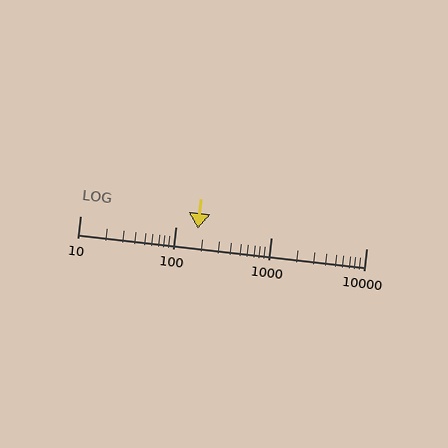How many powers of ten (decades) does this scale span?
The scale spans 3 decades, from 10 to 10000.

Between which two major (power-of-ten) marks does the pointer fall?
The pointer is between 100 and 1000.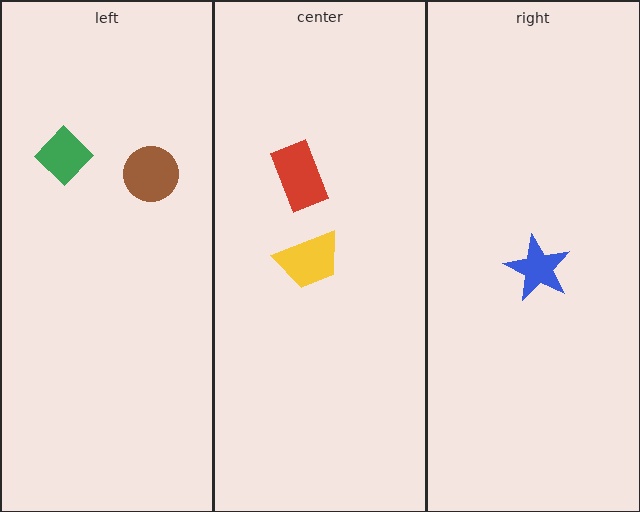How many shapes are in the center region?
2.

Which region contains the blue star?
The right region.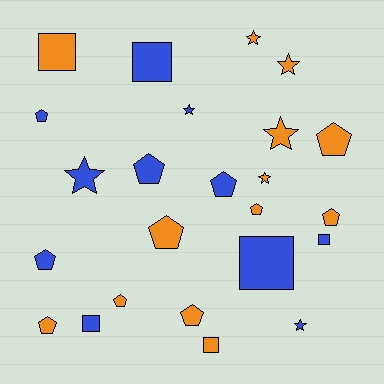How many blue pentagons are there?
There are 4 blue pentagons.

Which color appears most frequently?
Orange, with 13 objects.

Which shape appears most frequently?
Pentagon, with 11 objects.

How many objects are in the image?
There are 24 objects.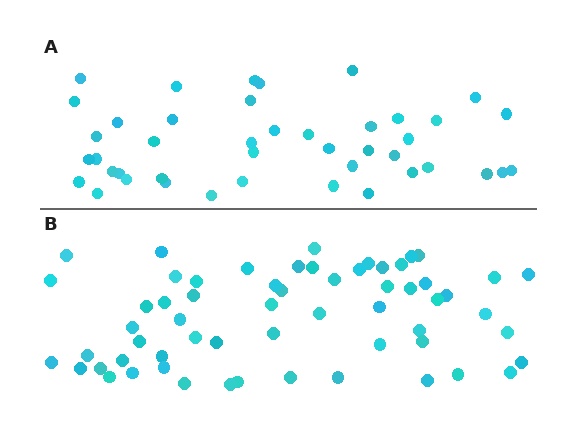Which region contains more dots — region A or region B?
Region B (the bottom region) has more dots.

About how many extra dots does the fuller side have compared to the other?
Region B has approximately 15 more dots than region A.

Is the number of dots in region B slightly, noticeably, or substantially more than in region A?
Region B has noticeably more, but not dramatically so. The ratio is roughly 1.4 to 1.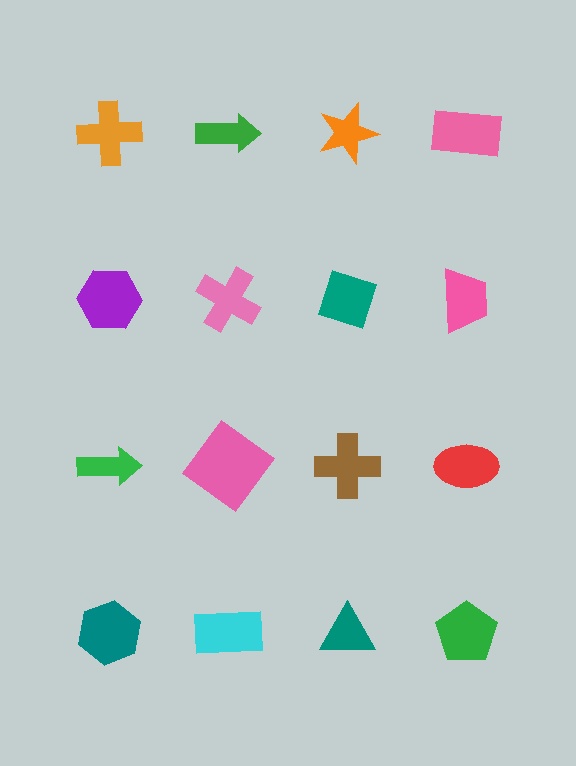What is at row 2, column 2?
A pink cross.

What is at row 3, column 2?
A pink diamond.